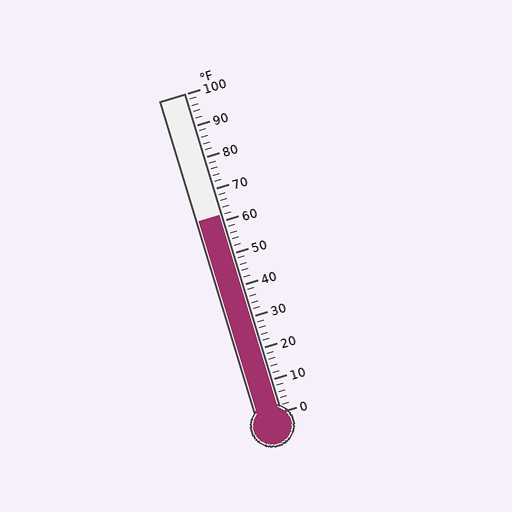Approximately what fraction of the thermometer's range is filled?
The thermometer is filled to approximately 60% of its range.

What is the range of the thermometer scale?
The thermometer scale ranges from 0°F to 100°F.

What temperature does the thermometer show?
The thermometer shows approximately 62°F.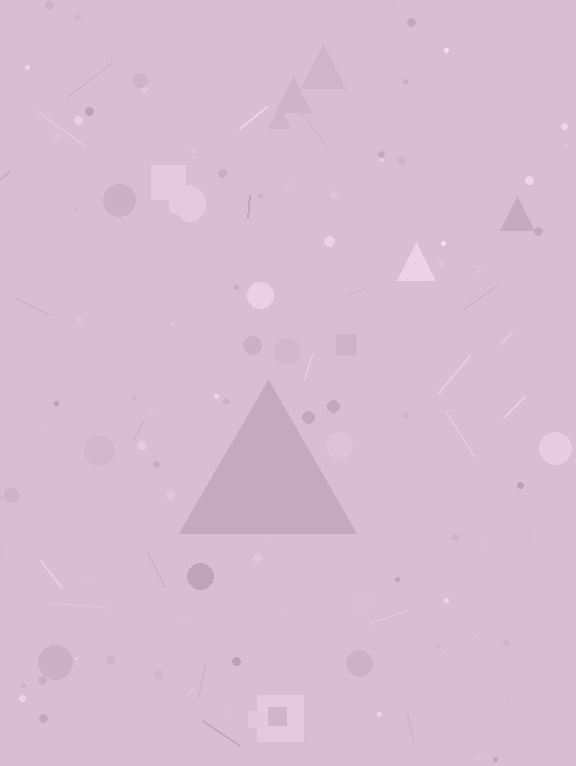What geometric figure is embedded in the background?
A triangle is embedded in the background.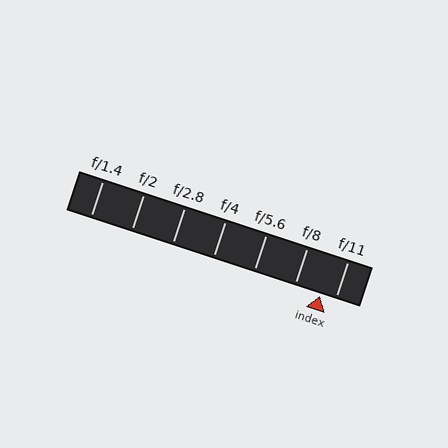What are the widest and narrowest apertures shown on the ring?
The widest aperture shown is f/1.4 and the narrowest is f/11.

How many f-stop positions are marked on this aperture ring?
There are 7 f-stop positions marked.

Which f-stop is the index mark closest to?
The index mark is closest to f/11.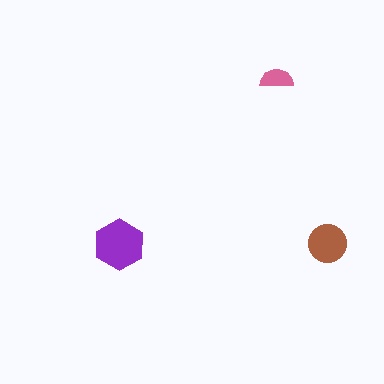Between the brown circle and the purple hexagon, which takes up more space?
The purple hexagon.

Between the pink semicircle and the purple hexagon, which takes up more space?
The purple hexagon.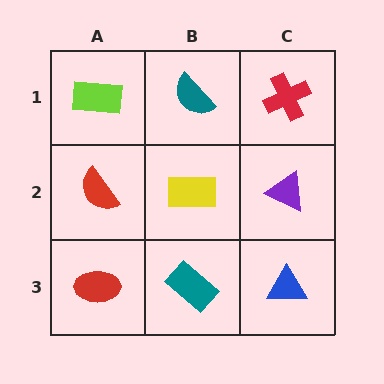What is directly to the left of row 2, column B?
A red semicircle.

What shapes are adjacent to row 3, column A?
A red semicircle (row 2, column A), a teal rectangle (row 3, column B).